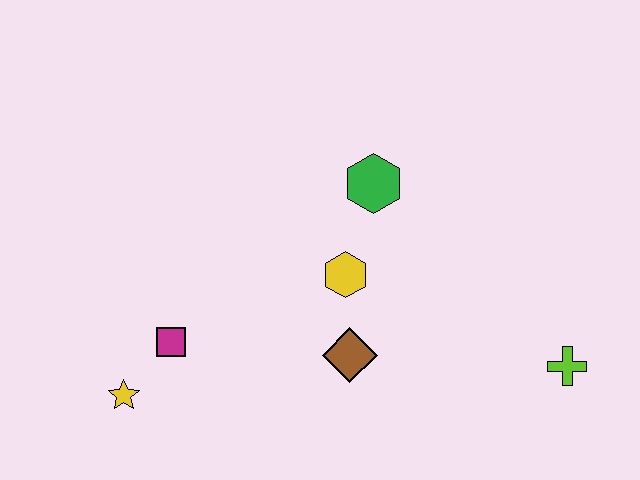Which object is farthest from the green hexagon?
The yellow star is farthest from the green hexagon.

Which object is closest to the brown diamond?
The yellow hexagon is closest to the brown diamond.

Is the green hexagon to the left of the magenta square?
No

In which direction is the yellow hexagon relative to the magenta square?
The yellow hexagon is to the right of the magenta square.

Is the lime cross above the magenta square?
No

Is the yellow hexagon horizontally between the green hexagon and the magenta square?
Yes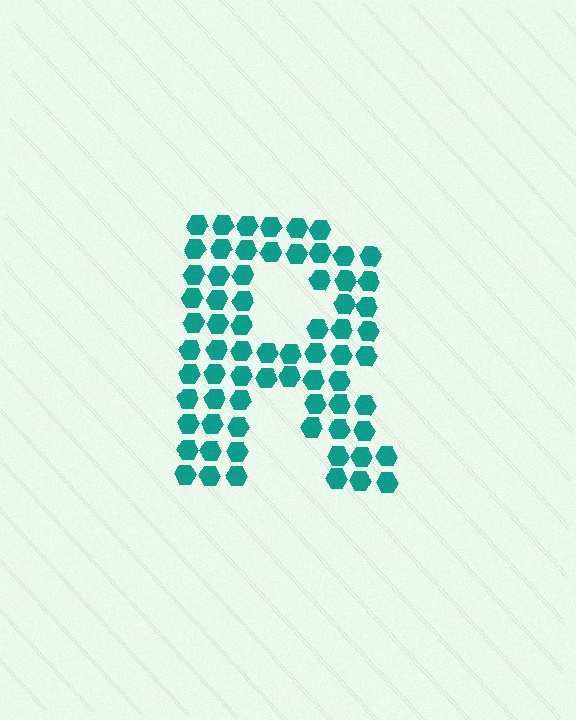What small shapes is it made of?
It is made of small hexagons.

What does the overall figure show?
The overall figure shows the letter R.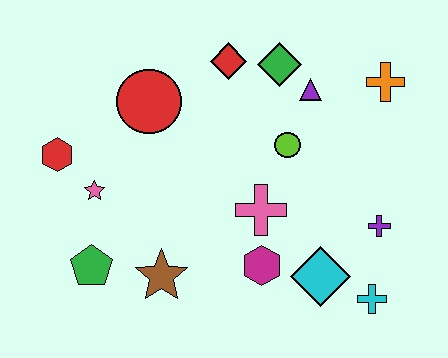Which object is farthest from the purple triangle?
The green pentagon is farthest from the purple triangle.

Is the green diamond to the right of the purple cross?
No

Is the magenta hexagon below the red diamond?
Yes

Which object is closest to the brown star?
The green pentagon is closest to the brown star.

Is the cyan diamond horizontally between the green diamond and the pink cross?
No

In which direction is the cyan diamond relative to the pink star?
The cyan diamond is to the right of the pink star.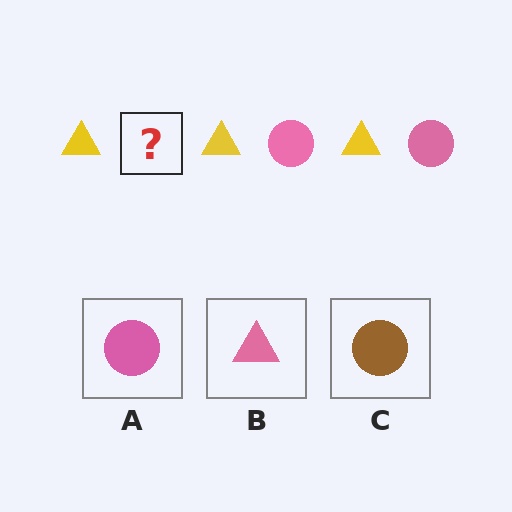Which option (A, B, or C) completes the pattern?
A.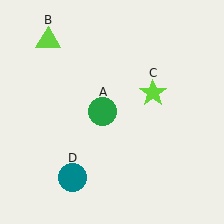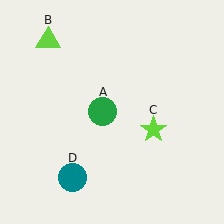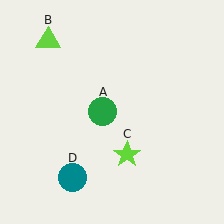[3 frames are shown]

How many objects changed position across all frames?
1 object changed position: lime star (object C).